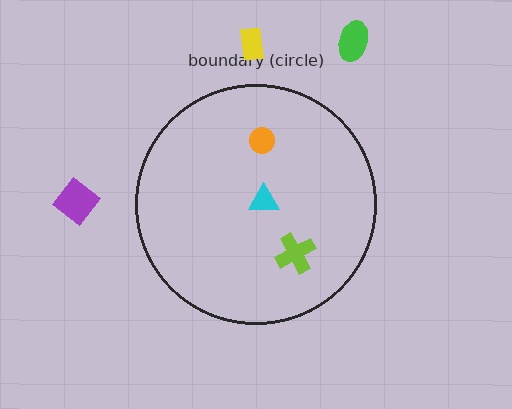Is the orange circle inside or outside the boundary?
Inside.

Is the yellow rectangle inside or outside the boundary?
Outside.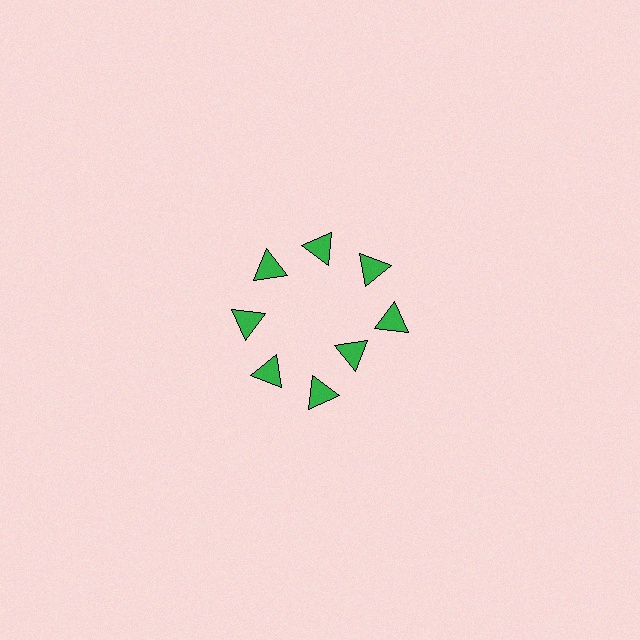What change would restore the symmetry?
The symmetry would be restored by moving it outward, back onto the ring so that all 8 triangles sit at equal angles and equal distance from the center.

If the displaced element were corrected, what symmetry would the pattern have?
It would have 8-fold rotational symmetry — the pattern would map onto itself every 45 degrees.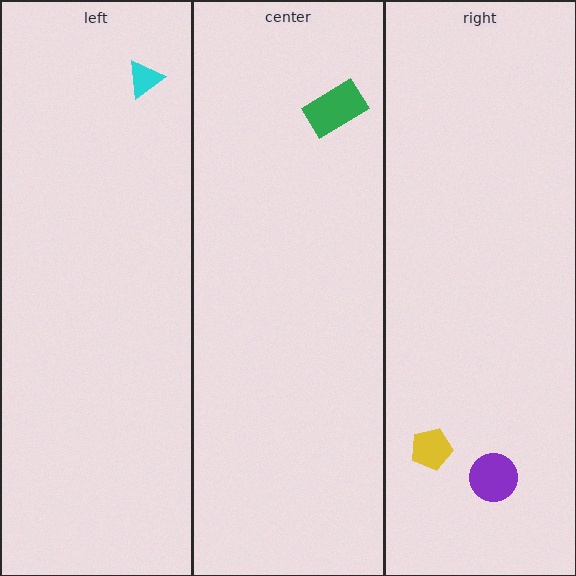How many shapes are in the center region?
1.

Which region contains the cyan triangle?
The left region.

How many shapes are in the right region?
2.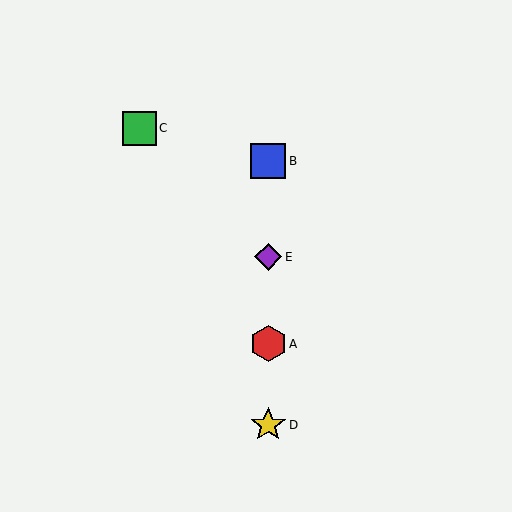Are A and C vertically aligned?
No, A is at x≈268 and C is at x≈139.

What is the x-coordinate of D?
Object D is at x≈268.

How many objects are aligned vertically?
4 objects (A, B, D, E) are aligned vertically.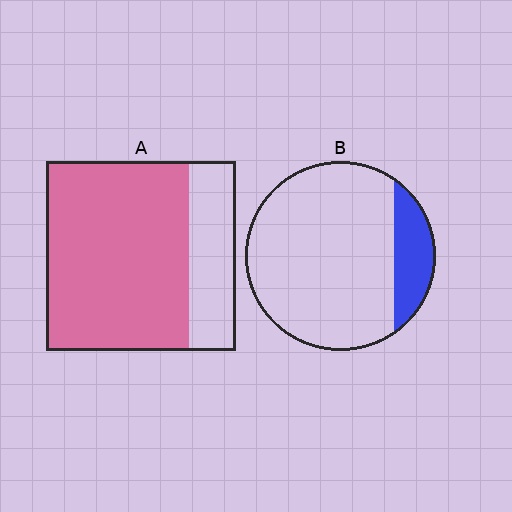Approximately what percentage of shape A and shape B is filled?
A is approximately 75% and B is approximately 15%.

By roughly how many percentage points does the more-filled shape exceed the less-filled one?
By roughly 60 percentage points (A over B).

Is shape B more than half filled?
No.